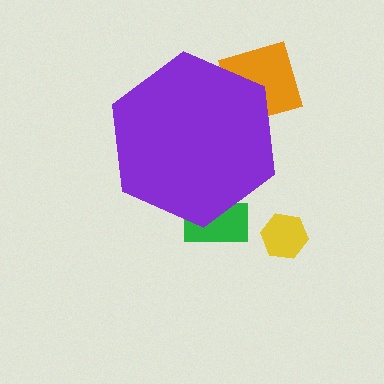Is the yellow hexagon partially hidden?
No, the yellow hexagon is fully visible.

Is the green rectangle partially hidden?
Yes, the green rectangle is partially hidden behind the purple hexagon.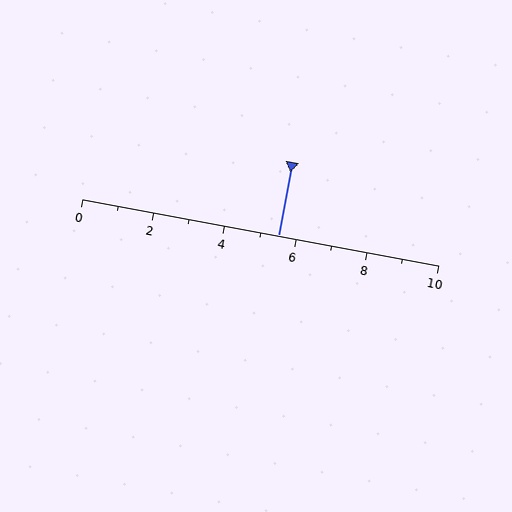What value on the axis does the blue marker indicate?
The marker indicates approximately 5.5.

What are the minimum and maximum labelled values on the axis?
The axis runs from 0 to 10.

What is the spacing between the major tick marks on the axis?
The major ticks are spaced 2 apart.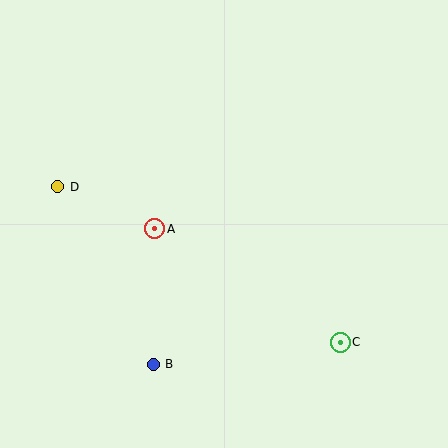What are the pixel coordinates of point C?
Point C is at (340, 342).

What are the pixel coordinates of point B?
Point B is at (153, 364).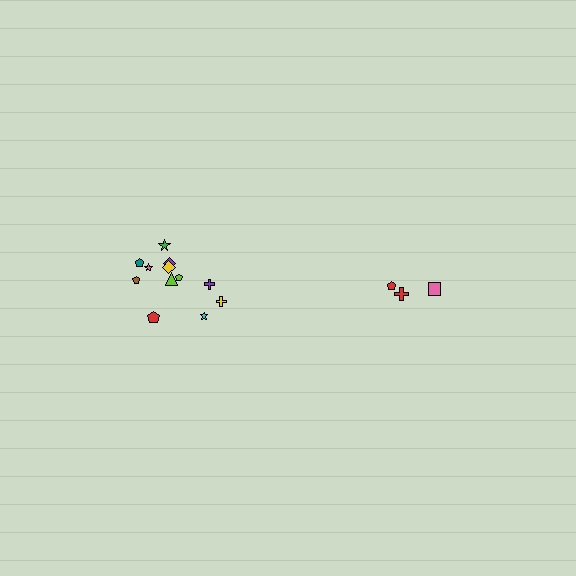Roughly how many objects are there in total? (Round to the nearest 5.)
Roughly 15 objects in total.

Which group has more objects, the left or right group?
The left group.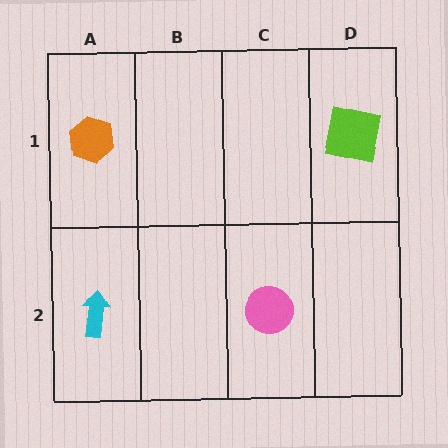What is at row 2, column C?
A pink circle.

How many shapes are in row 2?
2 shapes.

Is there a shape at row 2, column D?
No, that cell is empty.